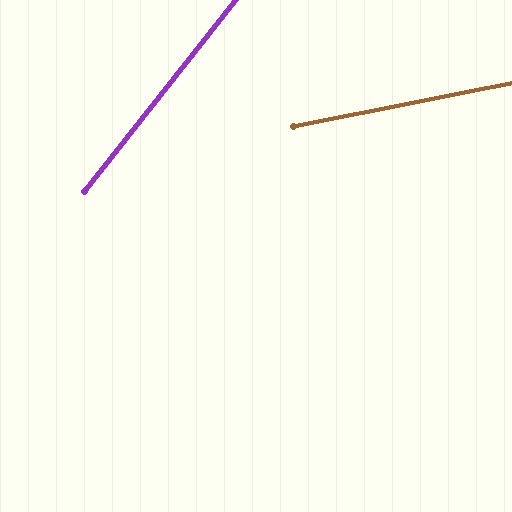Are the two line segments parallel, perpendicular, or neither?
Neither parallel nor perpendicular — they differ by about 41°.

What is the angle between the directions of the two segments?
Approximately 41 degrees.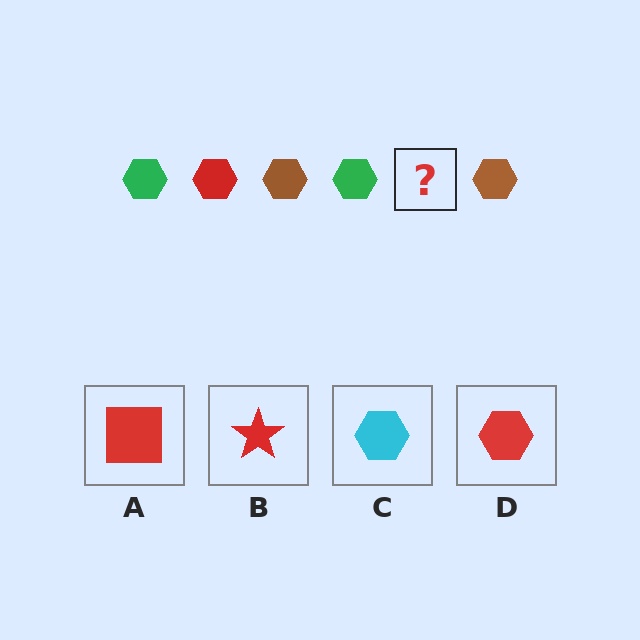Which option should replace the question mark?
Option D.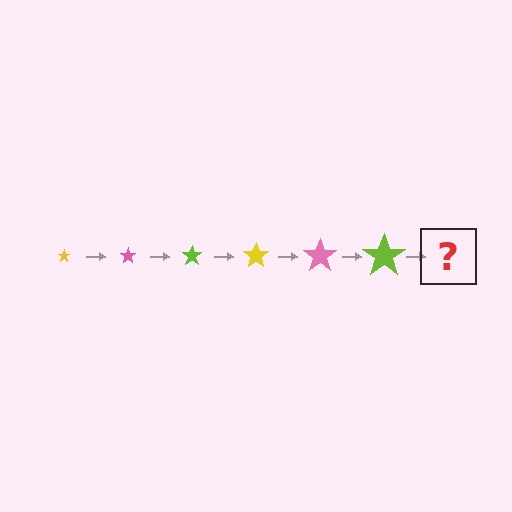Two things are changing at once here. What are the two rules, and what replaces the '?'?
The two rules are that the star grows larger each step and the color cycles through yellow, pink, and lime. The '?' should be a yellow star, larger than the previous one.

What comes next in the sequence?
The next element should be a yellow star, larger than the previous one.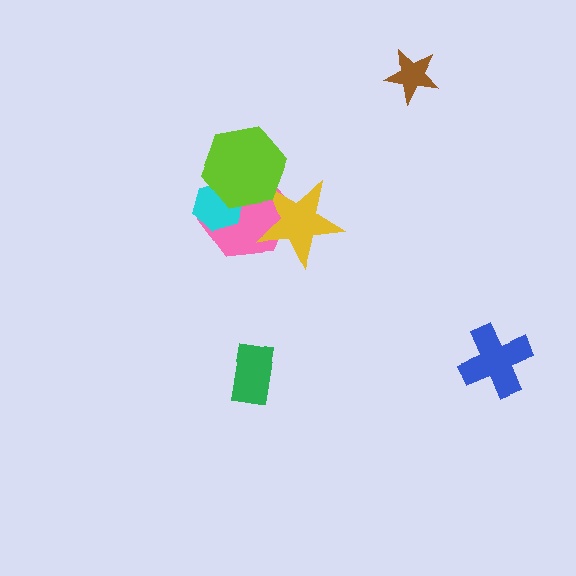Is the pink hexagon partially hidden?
Yes, it is partially covered by another shape.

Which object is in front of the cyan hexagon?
The lime hexagon is in front of the cyan hexagon.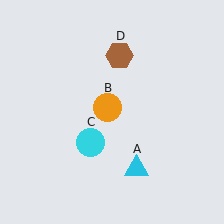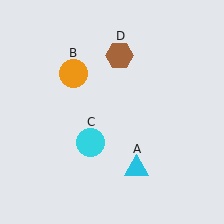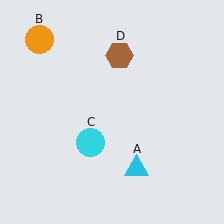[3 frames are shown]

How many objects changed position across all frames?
1 object changed position: orange circle (object B).